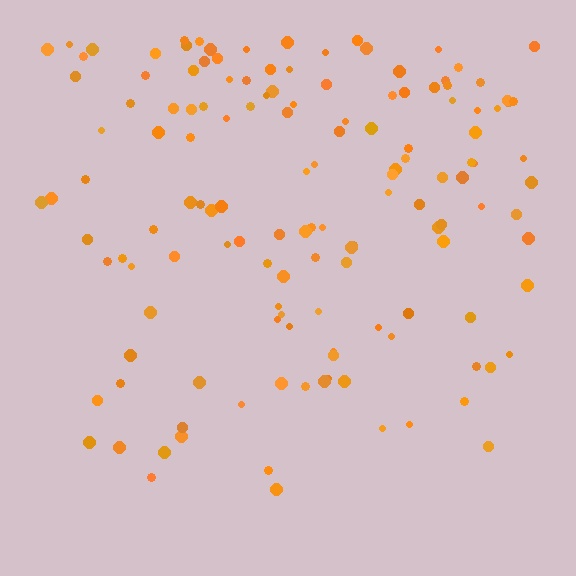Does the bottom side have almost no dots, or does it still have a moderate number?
Still a moderate number, just noticeably fewer than the top.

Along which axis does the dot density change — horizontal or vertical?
Vertical.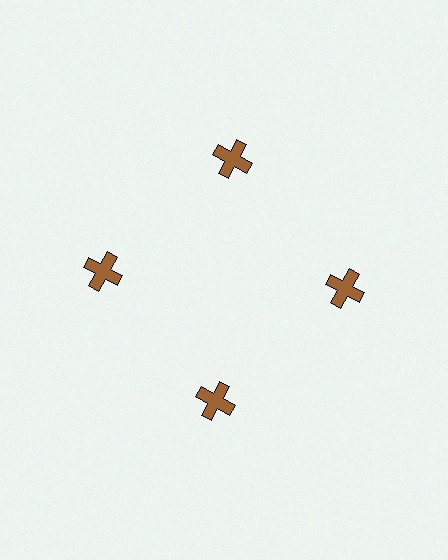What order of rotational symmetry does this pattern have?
This pattern has 4-fold rotational symmetry.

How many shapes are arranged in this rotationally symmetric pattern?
There are 4 shapes, arranged in 4 groups of 1.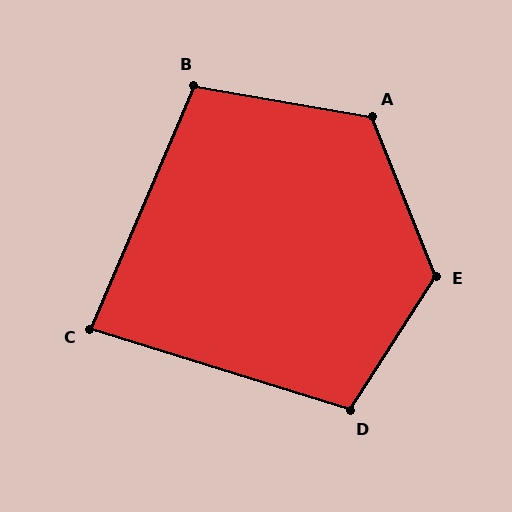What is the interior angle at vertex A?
Approximately 122 degrees (obtuse).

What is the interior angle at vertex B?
Approximately 103 degrees (obtuse).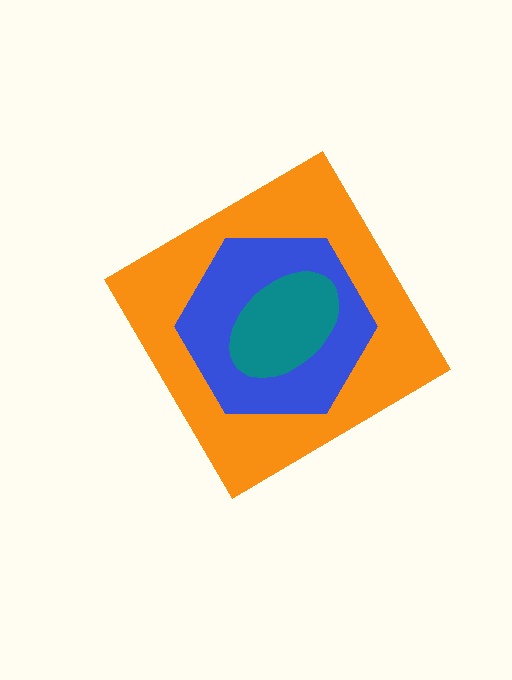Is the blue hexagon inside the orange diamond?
Yes.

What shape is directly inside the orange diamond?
The blue hexagon.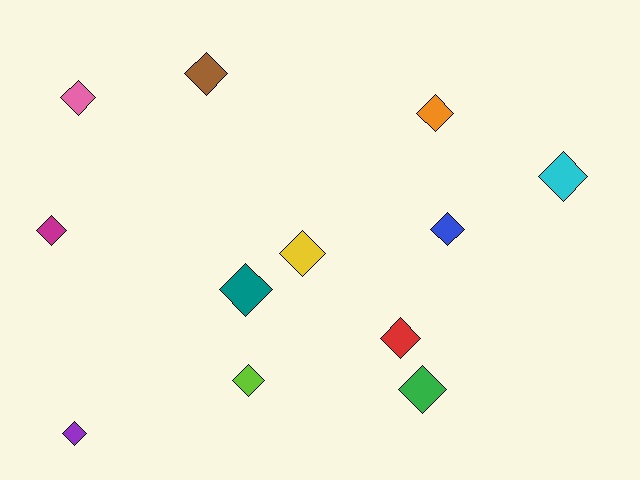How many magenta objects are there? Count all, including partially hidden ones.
There is 1 magenta object.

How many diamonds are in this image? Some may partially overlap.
There are 12 diamonds.